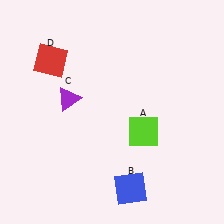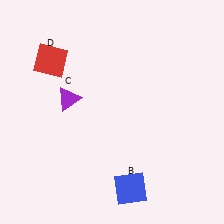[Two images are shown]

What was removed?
The lime square (A) was removed in Image 2.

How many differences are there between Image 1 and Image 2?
There is 1 difference between the two images.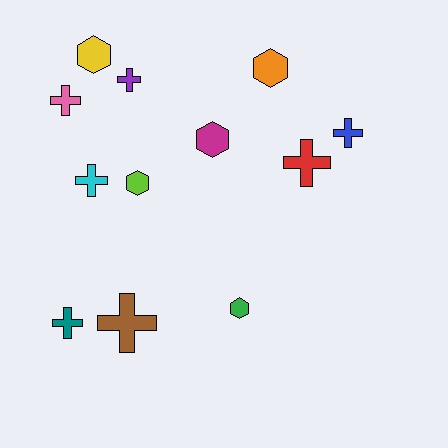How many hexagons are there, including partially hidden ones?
There are 5 hexagons.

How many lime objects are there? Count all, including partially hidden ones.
There is 1 lime object.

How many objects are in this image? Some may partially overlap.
There are 12 objects.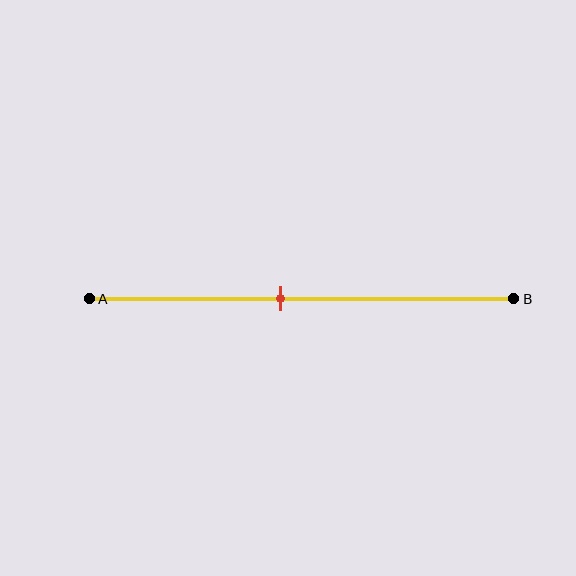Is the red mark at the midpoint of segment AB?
No, the mark is at about 45% from A, not at the 50% midpoint.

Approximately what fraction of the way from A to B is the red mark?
The red mark is approximately 45% of the way from A to B.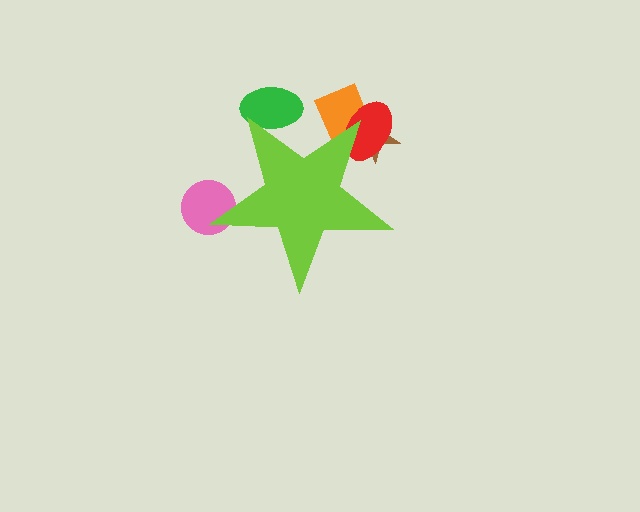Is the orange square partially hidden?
Yes, the orange square is partially hidden behind the lime star.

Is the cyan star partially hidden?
Yes, the cyan star is partially hidden behind the lime star.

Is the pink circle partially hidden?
Yes, the pink circle is partially hidden behind the lime star.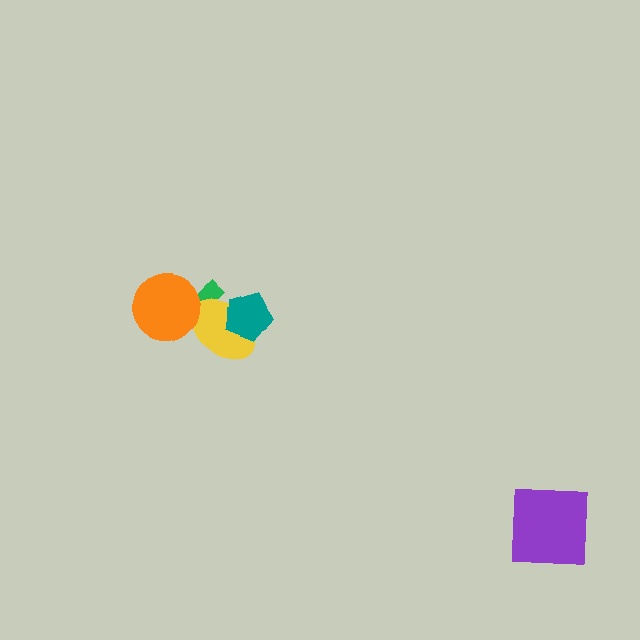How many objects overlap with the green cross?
2 objects overlap with the green cross.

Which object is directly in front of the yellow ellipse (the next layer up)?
The teal pentagon is directly in front of the yellow ellipse.